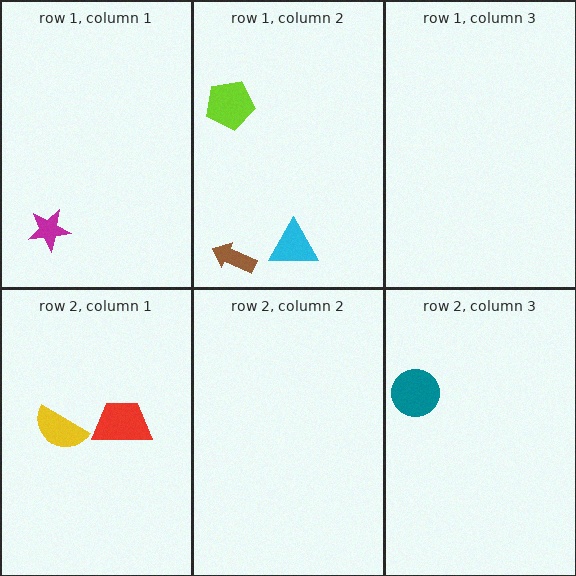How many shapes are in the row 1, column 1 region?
1.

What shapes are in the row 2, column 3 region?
The teal circle.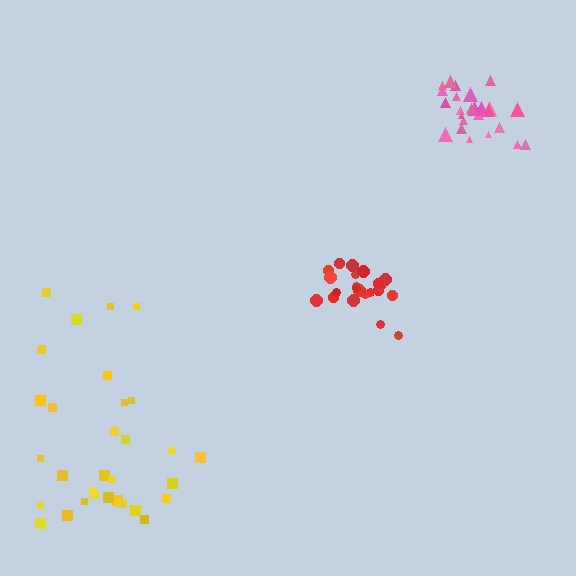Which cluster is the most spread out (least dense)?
Yellow.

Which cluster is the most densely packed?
Red.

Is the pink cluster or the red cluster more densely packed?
Red.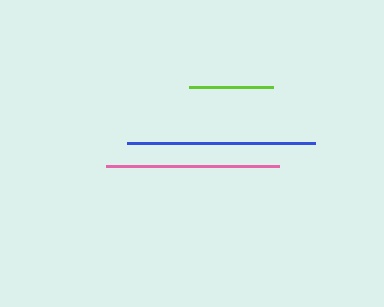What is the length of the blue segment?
The blue segment is approximately 189 pixels long.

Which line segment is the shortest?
The lime line is the shortest at approximately 84 pixels.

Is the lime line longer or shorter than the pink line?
The pink line is longer than the lime line.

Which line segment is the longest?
The blue line is the longest at approximately 189 pixels.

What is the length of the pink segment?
The pink segment is approximately 173 pixels long.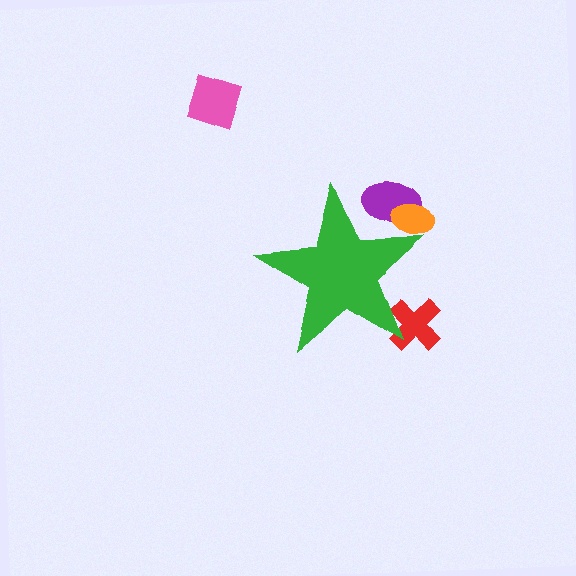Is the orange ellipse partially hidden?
Yes, the orange ellipse is partially hidden behind the green star.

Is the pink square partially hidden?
No, the pink square is fully visible.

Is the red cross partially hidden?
Yes, the red cross is partially hidden behind the green star.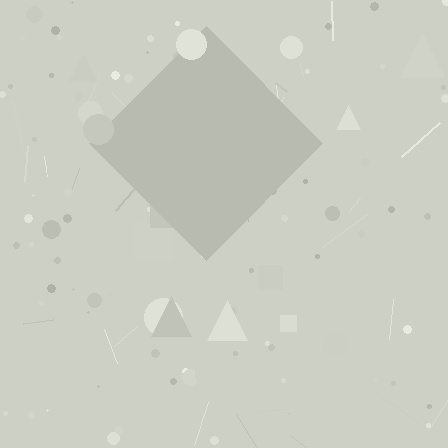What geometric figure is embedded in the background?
A diamond is embedded in the background.